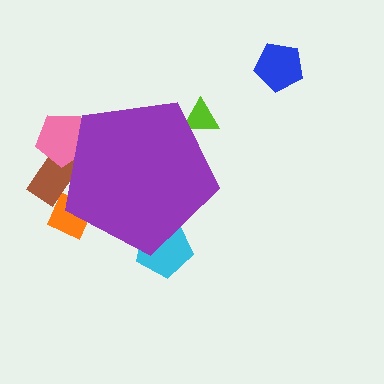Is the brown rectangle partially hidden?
Yes, the brown rectangle is partially hidden behind the purple pentagon.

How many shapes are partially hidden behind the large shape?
5 shapes are partially hidden.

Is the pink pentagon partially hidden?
Yes, the pink pentagon is partially hidden behind the purple pentagon.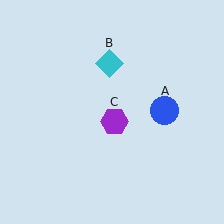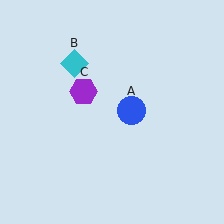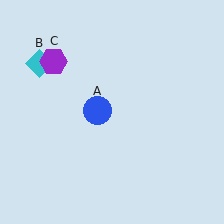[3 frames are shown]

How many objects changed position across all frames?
3 objects changed position: blue circle (object A), cyan diamond (object B), purple hexagon (object C).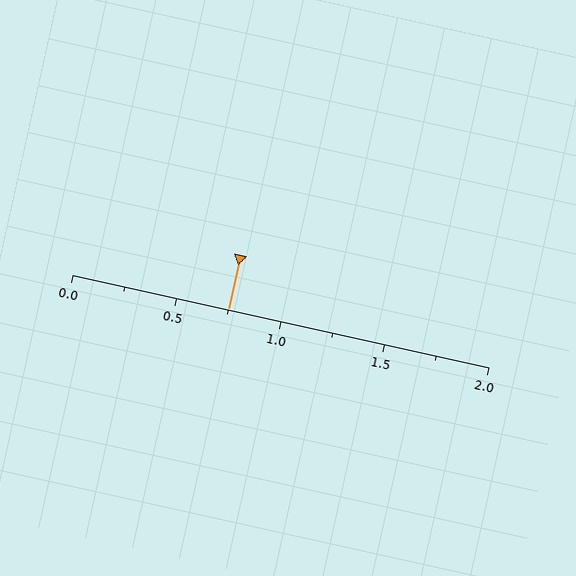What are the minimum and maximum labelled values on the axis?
The axis runs from 0.0 to 2.0.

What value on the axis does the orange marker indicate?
The marker indicates approximately 0.75.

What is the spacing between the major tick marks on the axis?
The major ticks are spaced 0.5 apart.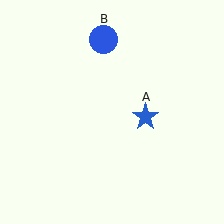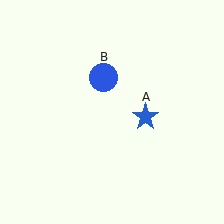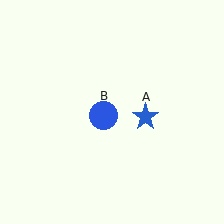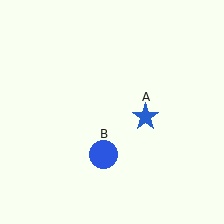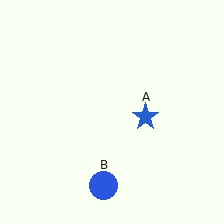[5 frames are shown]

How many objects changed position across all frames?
1 object changed position: blue circle (object B).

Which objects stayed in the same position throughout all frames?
Blue star (object A) remained stationary.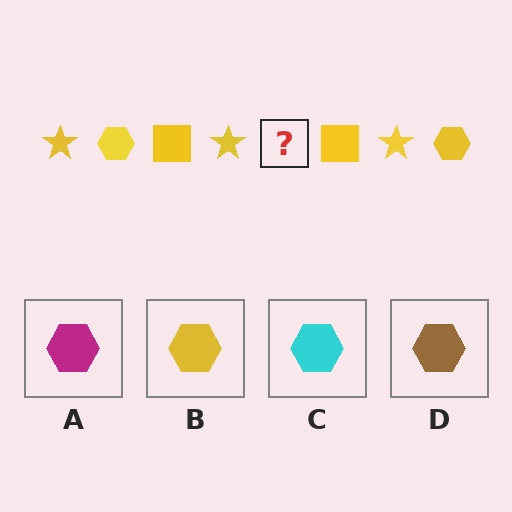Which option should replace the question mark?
Option B.